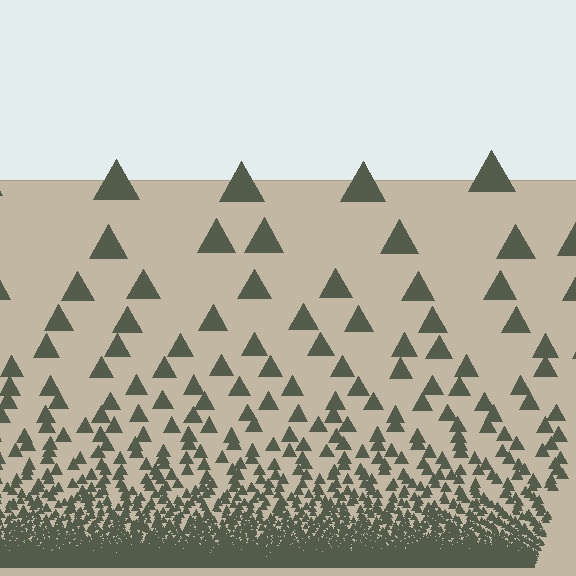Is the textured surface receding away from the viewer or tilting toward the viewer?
The surface appears to tilt toward the viewer. Texture elements get larger and sparser toward the top.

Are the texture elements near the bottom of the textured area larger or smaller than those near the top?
Smaller. The gradient is inverted — elements near the bottom are smaller and denser.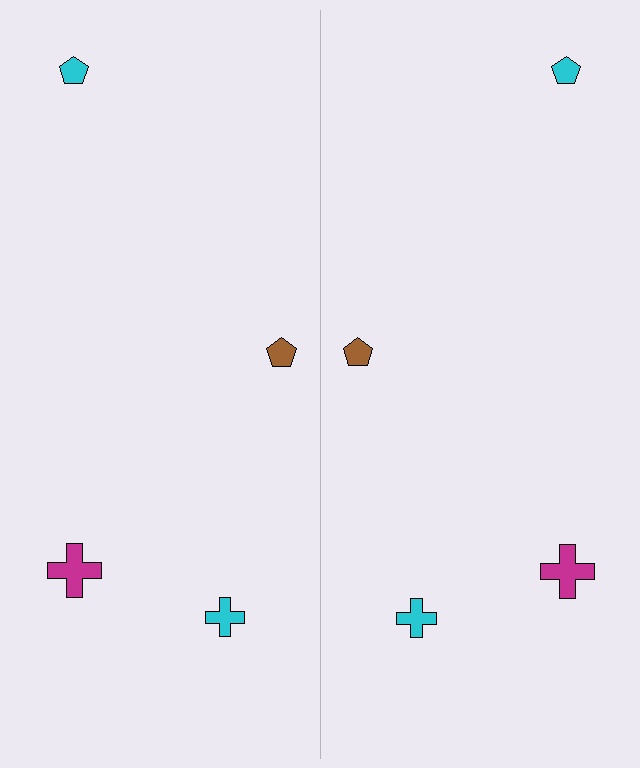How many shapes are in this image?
There are 8 shapes in this image.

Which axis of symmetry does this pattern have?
The pattern has a vertical axis of symmetry running through the center of the image.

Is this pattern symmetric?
Yes, this pattern has bilateral (reflection) symmetry.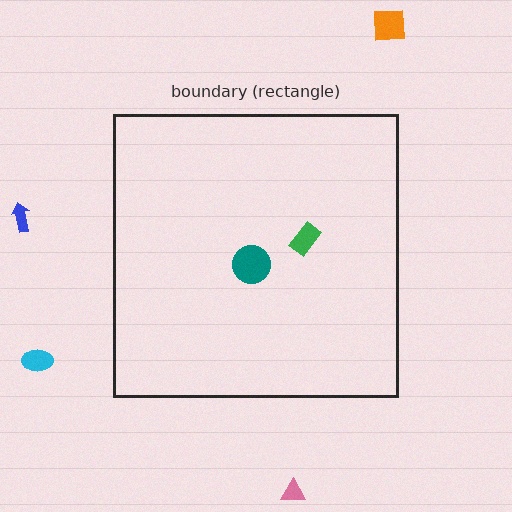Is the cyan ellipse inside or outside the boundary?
Outside.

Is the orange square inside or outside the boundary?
Outside.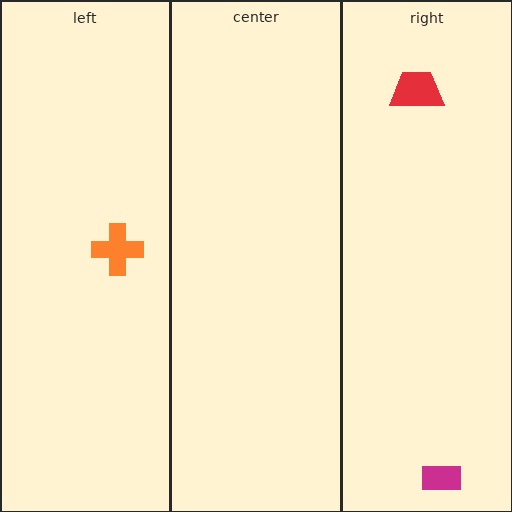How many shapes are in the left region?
1.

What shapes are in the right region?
The magenta rectangle, the red trapezoid.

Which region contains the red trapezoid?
The right region.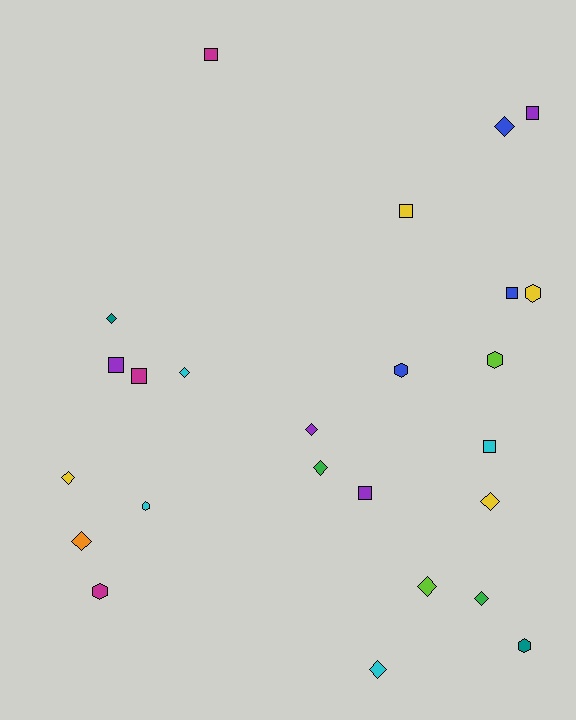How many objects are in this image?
There are 25 objects.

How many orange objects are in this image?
There is 1 orange object.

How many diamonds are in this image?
There are 11 diamonds.